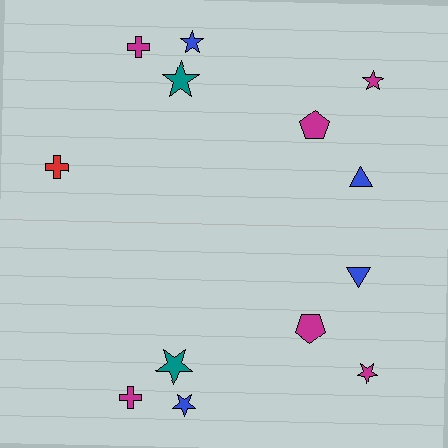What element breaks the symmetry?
A red cross is missing from the bottom side.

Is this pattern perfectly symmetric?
No, the pattern is not perfectly symmetric. A red cross is missing from the bottom side.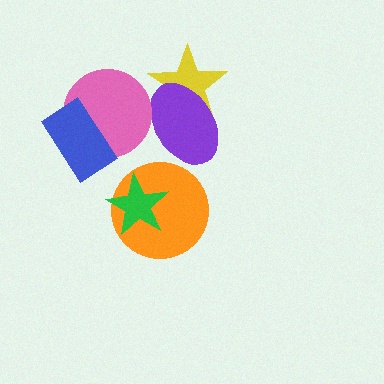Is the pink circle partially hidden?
Yes, it is partially covered by another shape.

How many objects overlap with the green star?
1 object overlaps with the green star.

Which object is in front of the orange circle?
The green star is in front of the orange circle.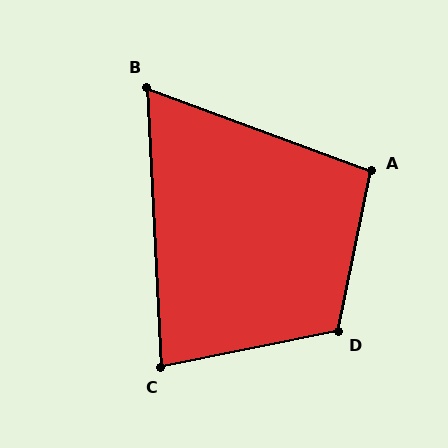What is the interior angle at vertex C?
Approximately 81 degrees (acute).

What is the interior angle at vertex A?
Approximately 99 degrees (obtuse).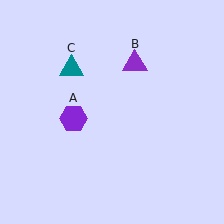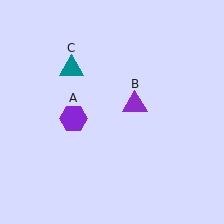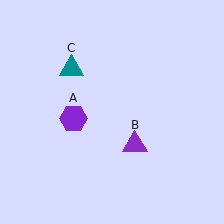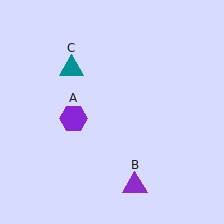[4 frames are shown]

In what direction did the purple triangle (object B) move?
The purple triangle (object B) moved down.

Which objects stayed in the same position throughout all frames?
Purple hexagon (object A) and teal triangle (object C) remained stationary.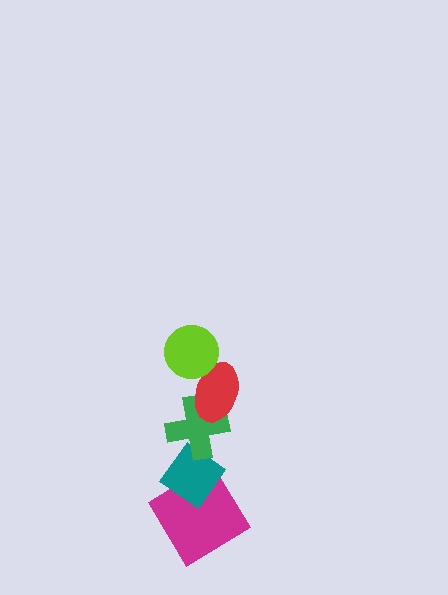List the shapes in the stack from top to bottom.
From top to bottom: the lime circle, the red ellipse, the green cross, the teal diamond, the magenta diamond.